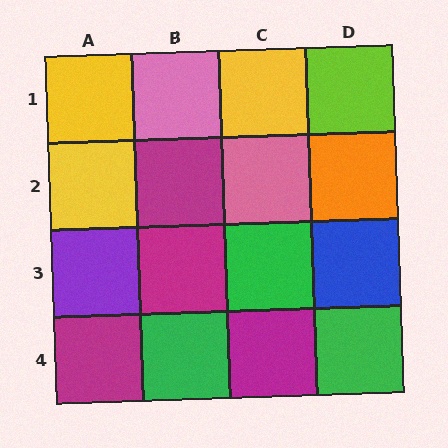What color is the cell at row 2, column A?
Yellow.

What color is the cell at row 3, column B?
Magenta.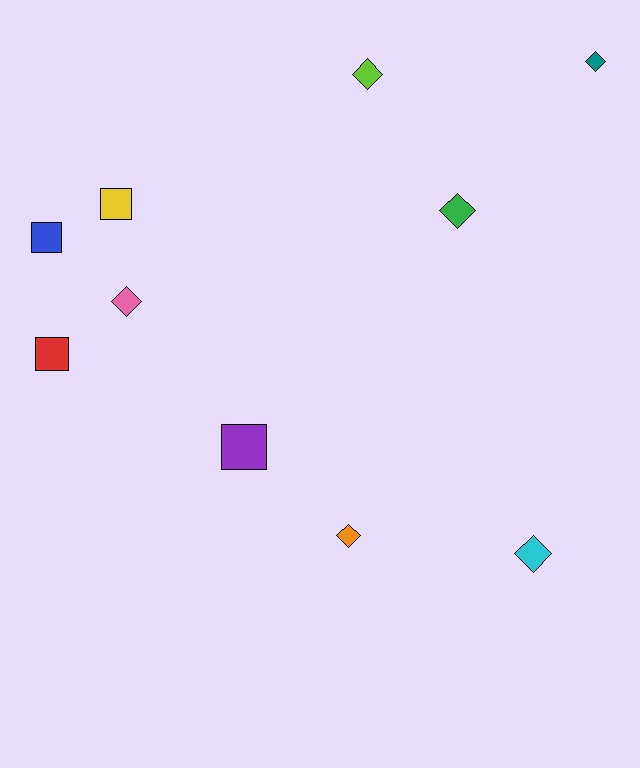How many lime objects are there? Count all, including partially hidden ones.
There is 1 lime object.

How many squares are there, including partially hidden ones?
There are 4 squares.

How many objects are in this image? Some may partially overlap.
There are 10 objects.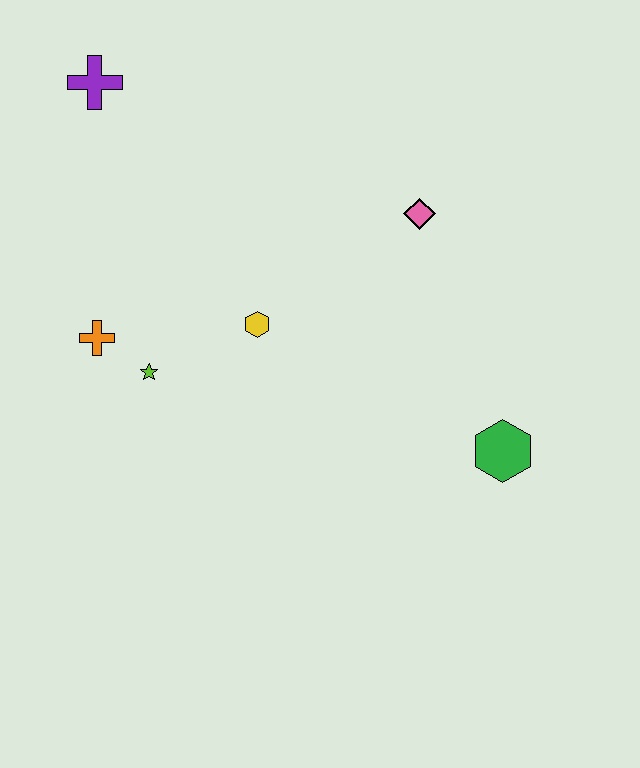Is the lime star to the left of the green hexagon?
Yes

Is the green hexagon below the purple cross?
Yes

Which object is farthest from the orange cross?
The green hexagon is farthest from the orange cross.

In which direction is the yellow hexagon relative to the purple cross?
The yellow hexagon is below the purple cross.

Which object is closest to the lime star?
The orange cross is closest to the lime star.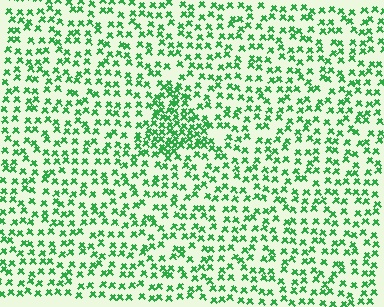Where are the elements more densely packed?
The elements are more densely packed inside the triangle boundary.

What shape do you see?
I see a triangle.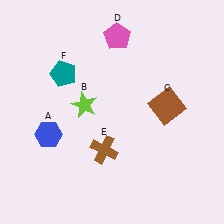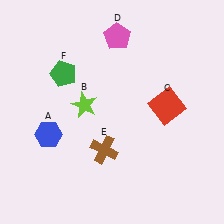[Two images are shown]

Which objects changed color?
C changed from brown to red. F changed from teal to green.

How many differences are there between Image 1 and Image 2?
There are 2 differences between the two images.